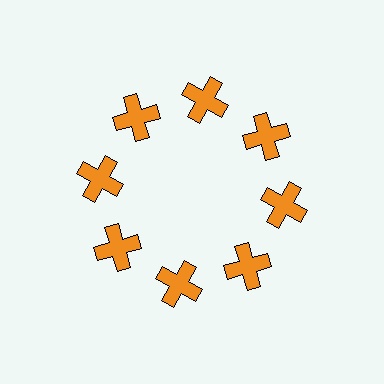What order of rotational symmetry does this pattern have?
This pattern has 8-fold rotational symmetry.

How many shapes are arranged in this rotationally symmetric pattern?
There are 8 shapes, arranged in 8 groups of 1.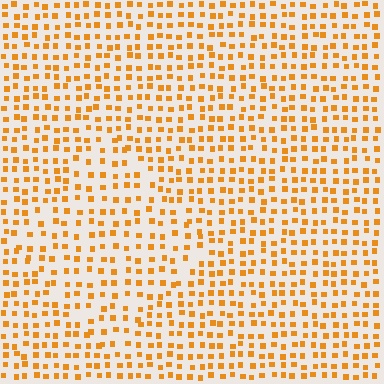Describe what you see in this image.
The image contains small orange elements arranged at two different densities. A diamond-shaped region is visible where the elements are less densely packed than the surrounding area.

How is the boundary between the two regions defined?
The boundary is defined by a change in element density (approximately 1.4x ratio). All elements are the same color, size, and shape.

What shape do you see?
I see a diamond.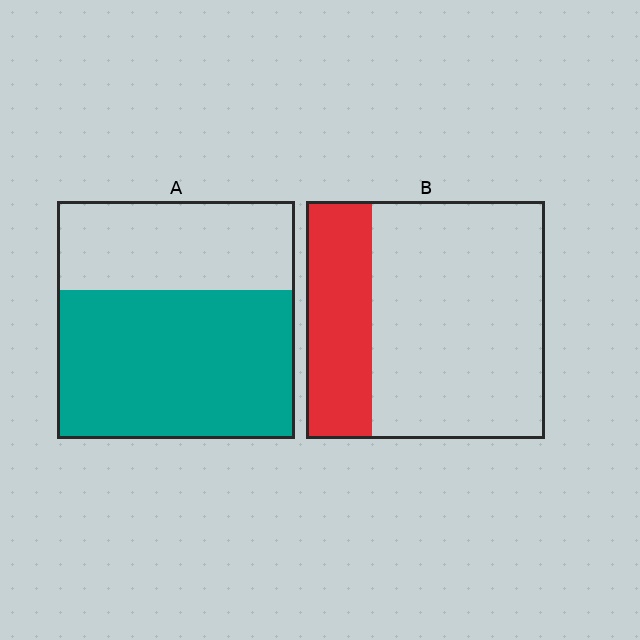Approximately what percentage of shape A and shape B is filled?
A is approximately 65% and B is approximately 30%.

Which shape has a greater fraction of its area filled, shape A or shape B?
Shape A.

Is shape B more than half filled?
No.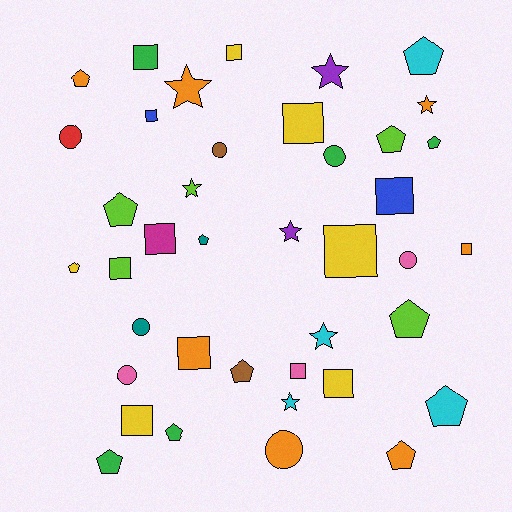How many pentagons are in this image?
There are 13 pentagons.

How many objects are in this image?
There are 40 objects.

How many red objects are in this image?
There is 1 red object.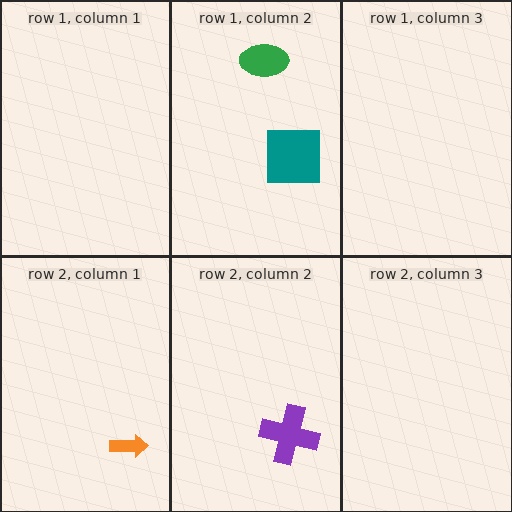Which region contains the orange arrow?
The row 2, column 1 region.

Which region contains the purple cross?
The row 2, column 2 region.